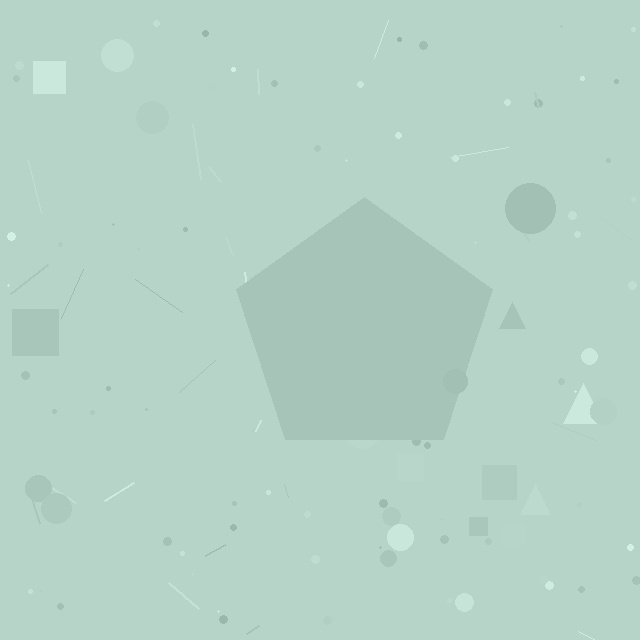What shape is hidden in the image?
A pentagon is hidden in the image.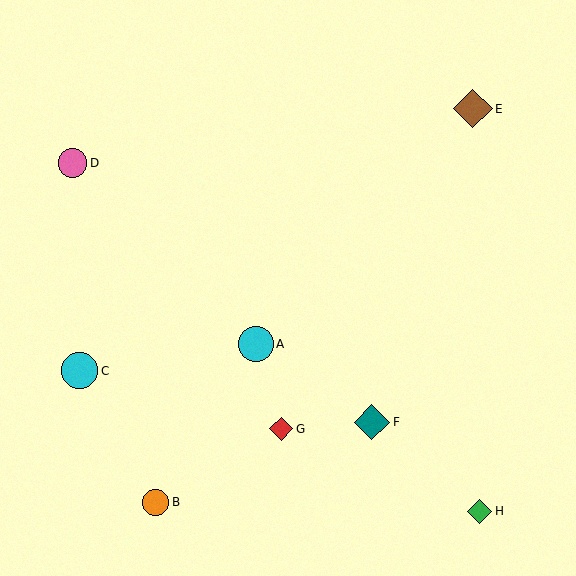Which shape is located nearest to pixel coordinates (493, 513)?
The green diamond (labeled H) at (480, 511) is nearest to that location.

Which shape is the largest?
The brown diamond (labeled E) is the largest.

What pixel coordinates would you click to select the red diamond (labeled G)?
Click at (281, 429) to select the red diamond G.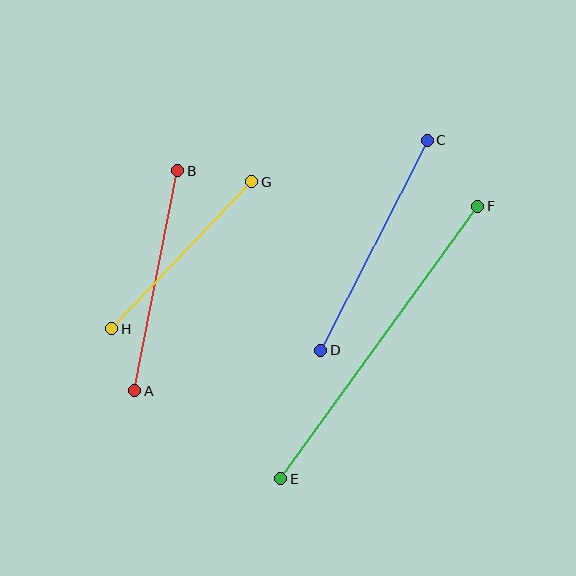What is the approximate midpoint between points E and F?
The midpoint is at approximately (379, 342) pixels.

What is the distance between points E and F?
The distance is approximately 336 pixels.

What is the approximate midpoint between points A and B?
The midpoint is at approximately (156, 281) pixels.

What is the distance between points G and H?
The distance is approximately 203 pixels.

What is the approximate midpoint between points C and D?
The midpoint is at approximately (374, 245) pixels.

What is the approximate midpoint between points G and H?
The midpoint is at approximately (182, 255) pixels.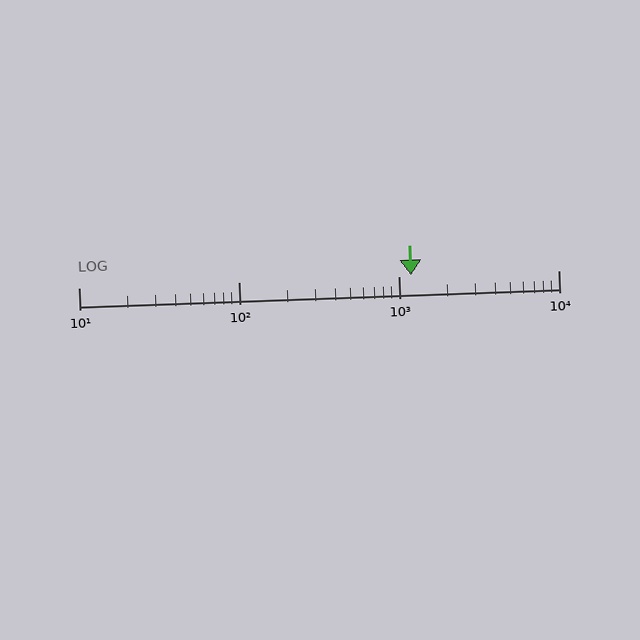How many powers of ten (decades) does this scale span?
The scale spans 3 decades, from 10 to 10000.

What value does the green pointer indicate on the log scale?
The pointer indicates approximately 1200.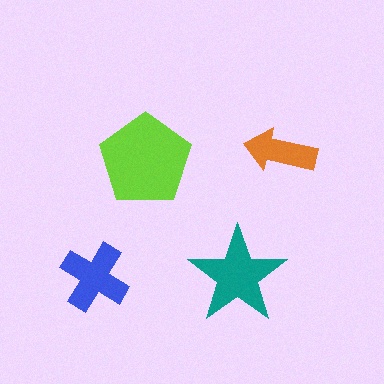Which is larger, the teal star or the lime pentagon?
The lime pentagon.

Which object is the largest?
The lime pentagon.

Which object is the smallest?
The orange arrow.